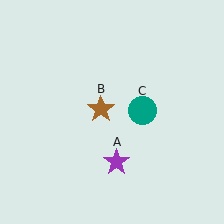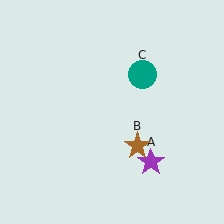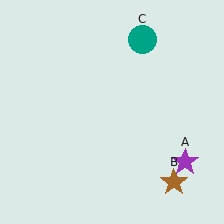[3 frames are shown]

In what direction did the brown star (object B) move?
The brown star (object B) moved down and to the right.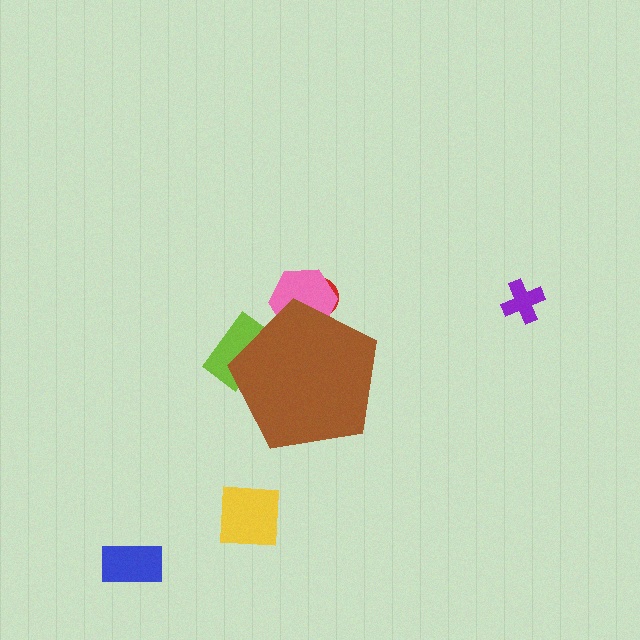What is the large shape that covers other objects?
A brown pentagon.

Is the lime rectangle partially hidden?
Yes, the lime rectangle is partially hidden behind the brown pentagon.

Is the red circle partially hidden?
Yes, the red circle is partially hidden behind the brown pentagon.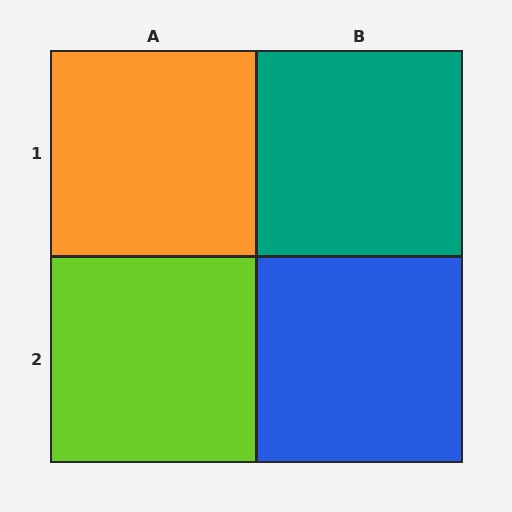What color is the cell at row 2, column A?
Lime.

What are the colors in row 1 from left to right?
Orange, teal.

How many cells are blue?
1 cell is blue.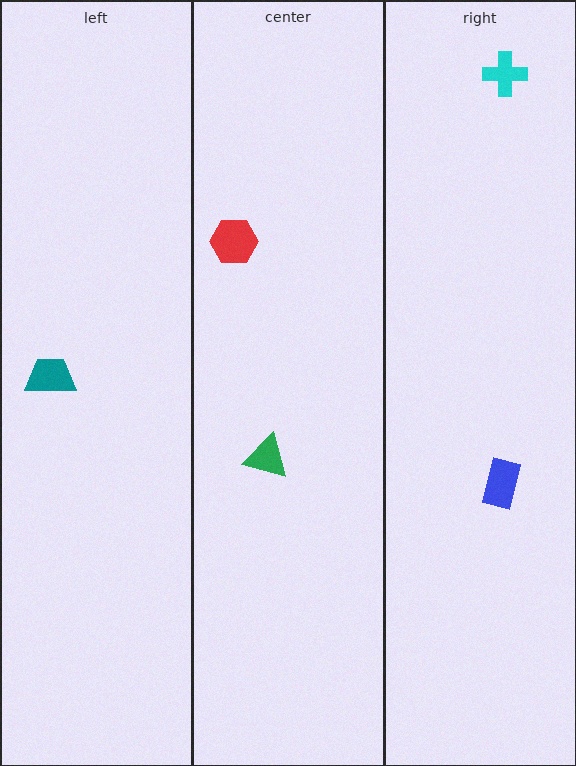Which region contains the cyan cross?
The right region.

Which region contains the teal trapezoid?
The left region.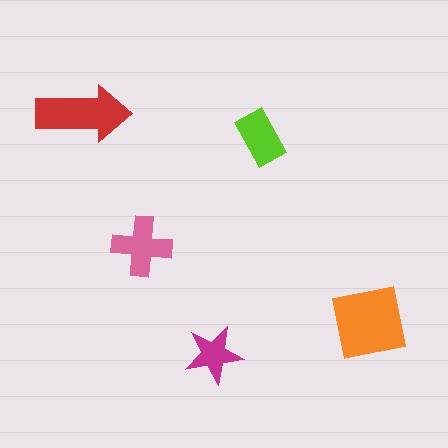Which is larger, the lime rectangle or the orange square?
The orange square.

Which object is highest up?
The red arrow is topmost.